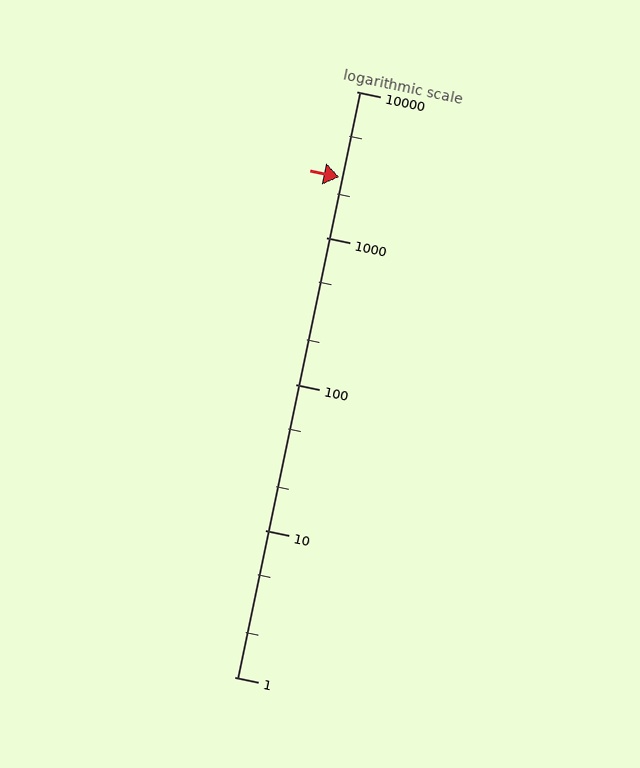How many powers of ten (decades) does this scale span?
The scale spans 4 decades, from 1 to 10000.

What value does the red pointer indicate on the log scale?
The pointer indicates approximately 2600.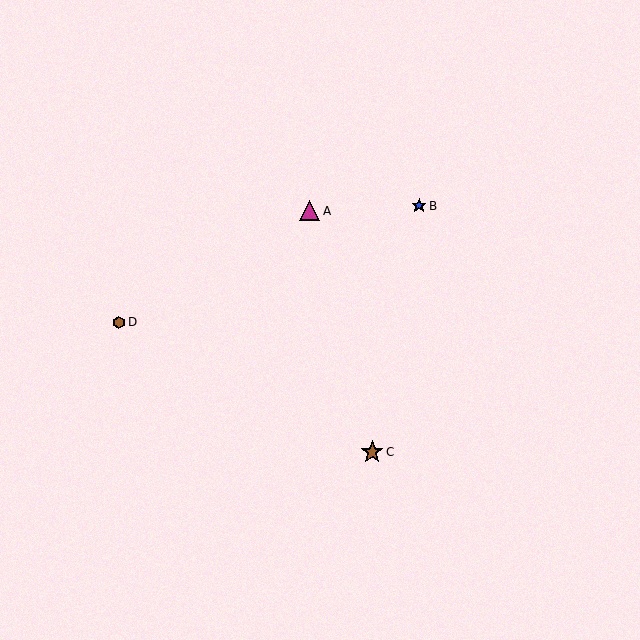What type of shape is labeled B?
Shape B is a blue star.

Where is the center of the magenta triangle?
The center of the magenta triangle is at (310, 211).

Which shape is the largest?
The brown star (labeled C) is the largest.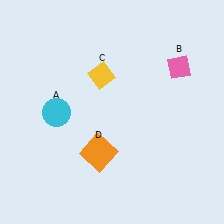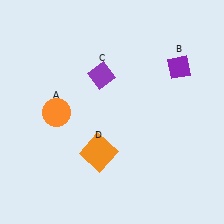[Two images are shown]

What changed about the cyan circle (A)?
In Image 1, A is cyan. In Image 2, it changed to orange.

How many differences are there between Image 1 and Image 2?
There are 3 differences between the two images.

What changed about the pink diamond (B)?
In Image 1, B is pink. In Image 2, it changed to purple.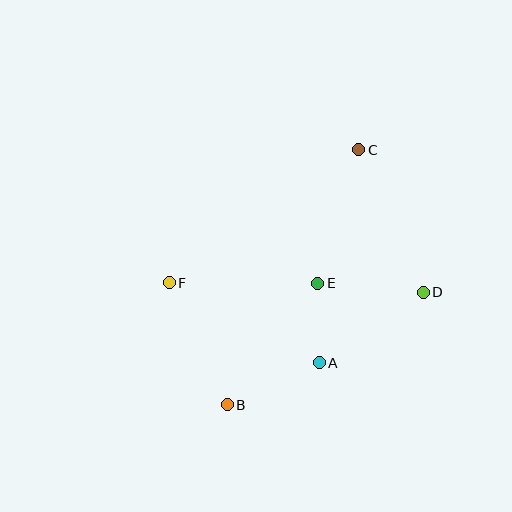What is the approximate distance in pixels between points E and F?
The distance between E and F is approximately 148 pixels.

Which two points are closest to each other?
Points A and E are closest to each other.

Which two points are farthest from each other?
Points B and C are farthest from each other.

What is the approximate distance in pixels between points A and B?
The distance between A and B is approximately 101 pixels.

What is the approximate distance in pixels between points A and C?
The distance between A and C is approximately 217 pixels.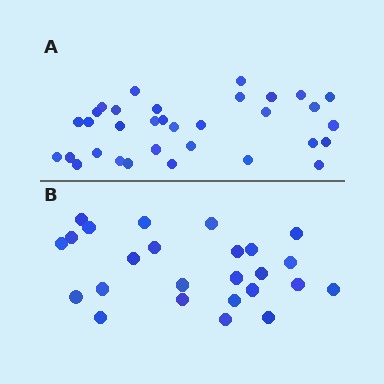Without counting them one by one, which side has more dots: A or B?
Region A (the top region) has more dots.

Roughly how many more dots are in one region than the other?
Region A has roughly 8 or so more dots than region B.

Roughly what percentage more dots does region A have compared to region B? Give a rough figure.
About 30% more.